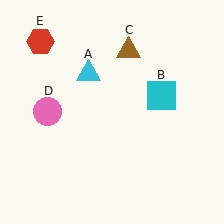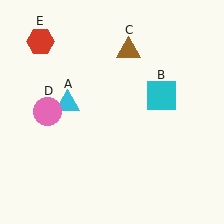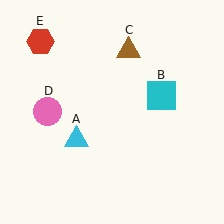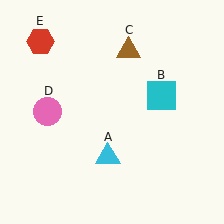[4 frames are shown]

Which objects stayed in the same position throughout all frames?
Cyan square (object B) and brown triangle (object C) and pink circle (object D) and red hexagon (object E) remained stationary.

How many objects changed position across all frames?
1 object changed position: cyan triangle (object A).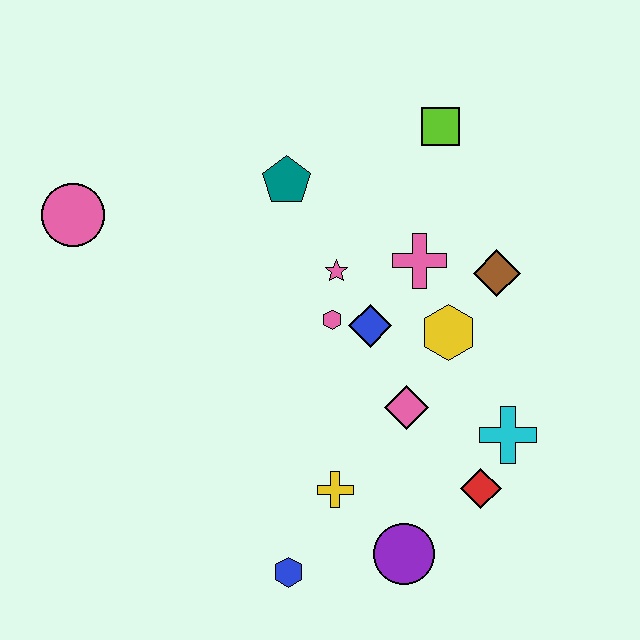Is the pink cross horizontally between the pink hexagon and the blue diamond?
No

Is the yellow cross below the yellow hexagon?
Yes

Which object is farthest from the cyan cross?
The pink circle is farthest from the cyan cross.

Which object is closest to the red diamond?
The cyan cross is closest to the red diamond.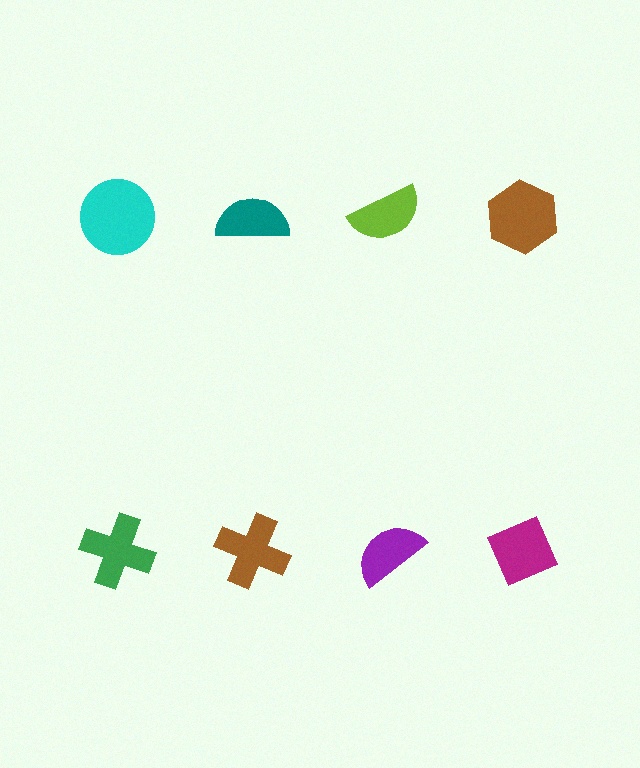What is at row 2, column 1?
A green cross.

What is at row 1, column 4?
A brown hexagon.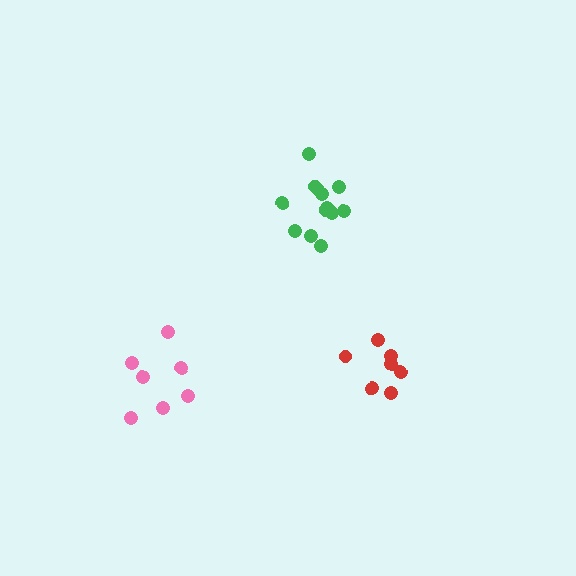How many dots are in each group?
Group 1: 7 dots, Group 2: 13 dots, Group 3: 7 dots (27 total).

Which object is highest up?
The green cluster is topmost.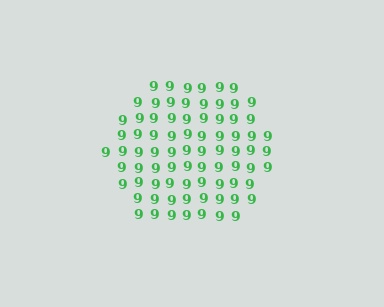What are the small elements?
The small elements are digit 9's.